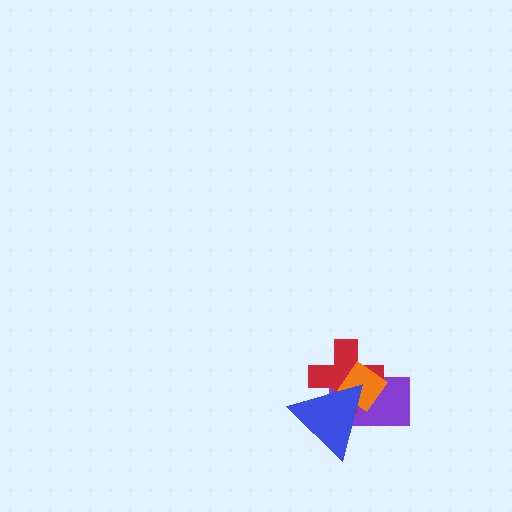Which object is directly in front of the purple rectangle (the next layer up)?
The red cross is directly in front of the purple rectangle.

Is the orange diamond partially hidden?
Yes, it is partially covered by another shape.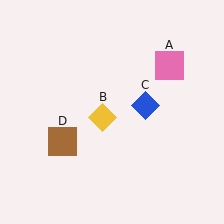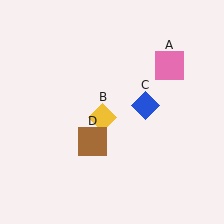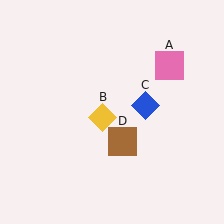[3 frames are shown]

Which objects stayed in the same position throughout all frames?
Pink square (object A) and yellow diamond (object B) and blue diamond (object C) remained stationary.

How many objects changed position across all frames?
1 object changed position: brown square (object D).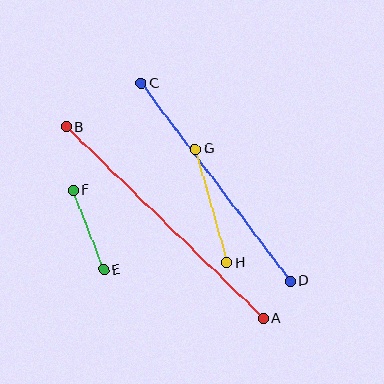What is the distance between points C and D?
The distance is approximately 248 pixels.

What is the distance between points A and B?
The distance is approximately 275 pixels.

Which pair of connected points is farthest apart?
Points A and B are farthest apart.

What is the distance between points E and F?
The distance is approximately 85 pixels.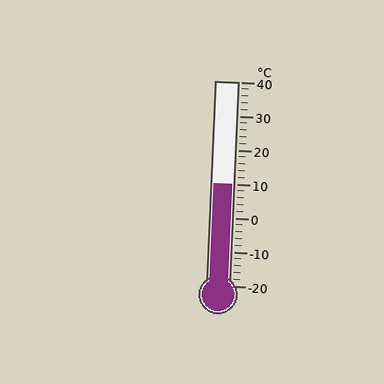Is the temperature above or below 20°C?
The temperature is below 20°C.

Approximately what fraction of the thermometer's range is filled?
The thermometer is filled to approximately 50% of its range.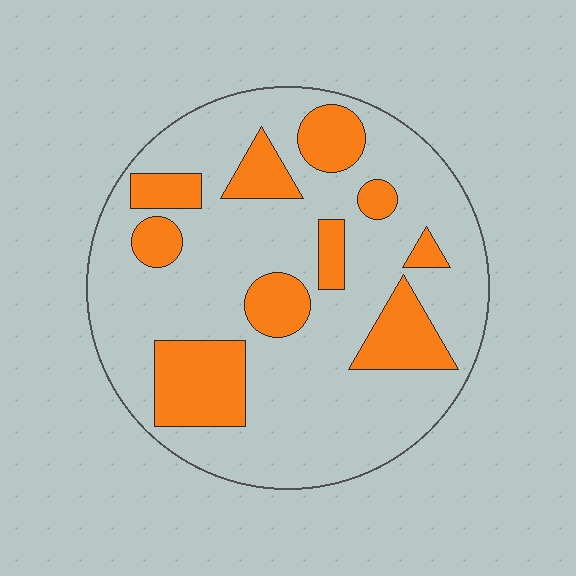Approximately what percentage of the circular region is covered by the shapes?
Approximately 25%.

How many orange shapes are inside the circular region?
10.